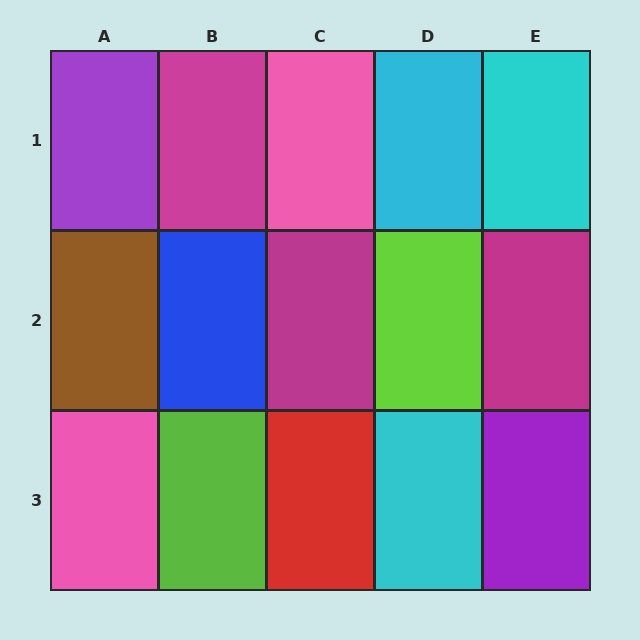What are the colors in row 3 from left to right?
Pink, lime, red, cyan, purple.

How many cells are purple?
2 cells are purple.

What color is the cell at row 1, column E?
Cyan.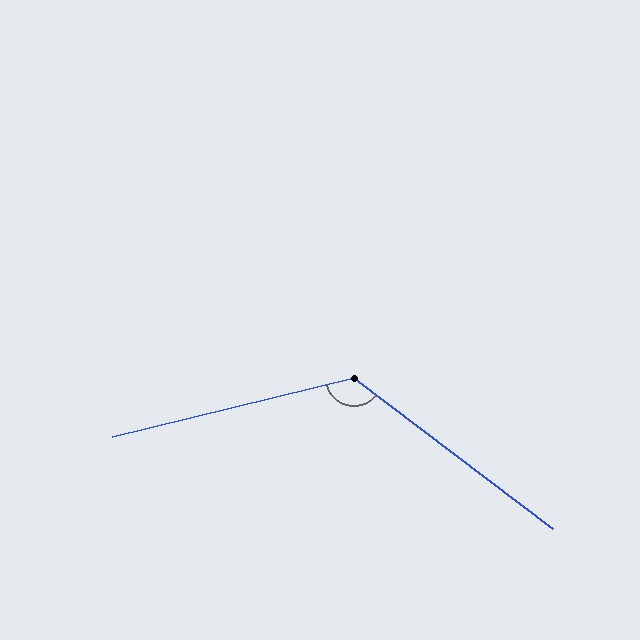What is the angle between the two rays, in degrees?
Approximately 129 degrees.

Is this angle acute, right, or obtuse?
It is obtuse.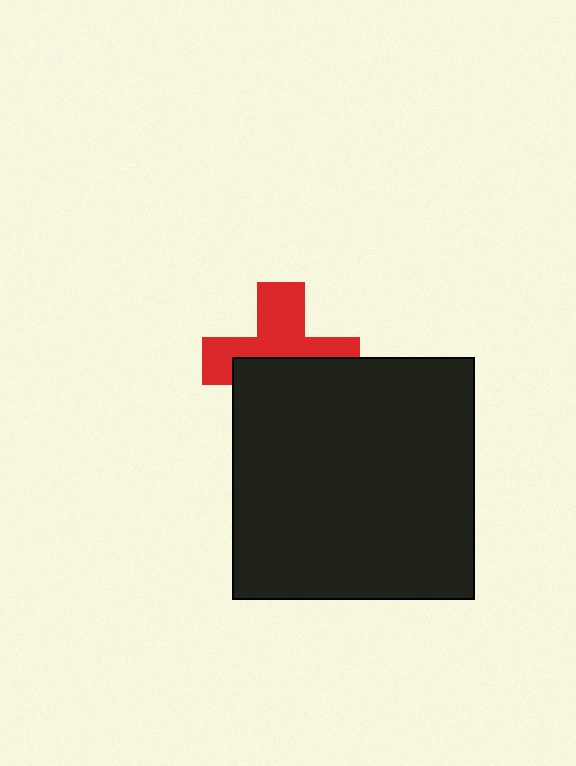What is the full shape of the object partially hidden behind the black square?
The partially hidden object is a red cross.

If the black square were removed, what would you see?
You would see the complete red cross.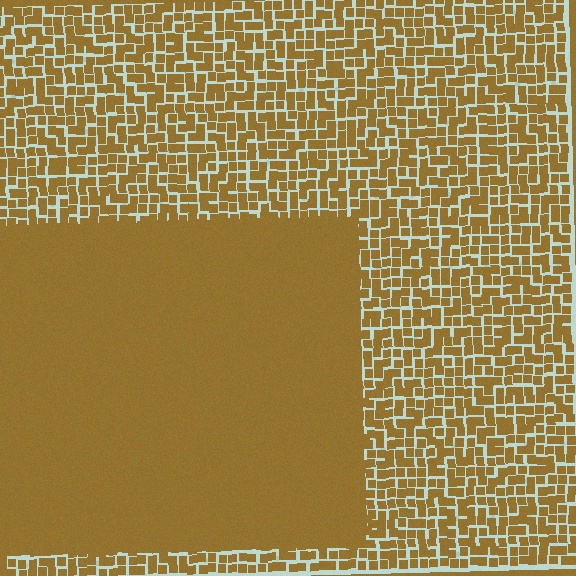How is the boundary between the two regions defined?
The boundary is defined by a change in element density (approximately 2.7x ratio). All elements are the same color, size, and shape.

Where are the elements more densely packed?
The elements are more densely packed inside the rectangle boundary.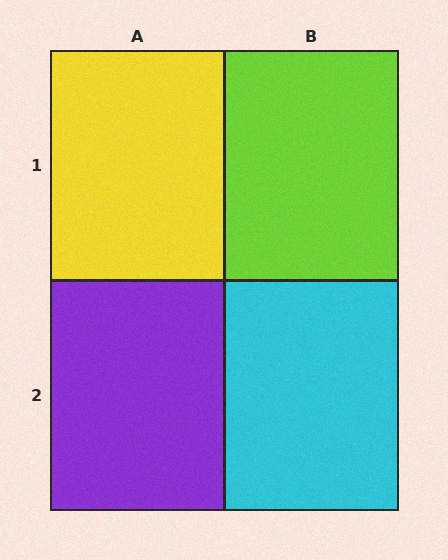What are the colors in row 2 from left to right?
Purple, cyan.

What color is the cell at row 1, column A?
Yellow.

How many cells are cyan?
1 cell is cyan.